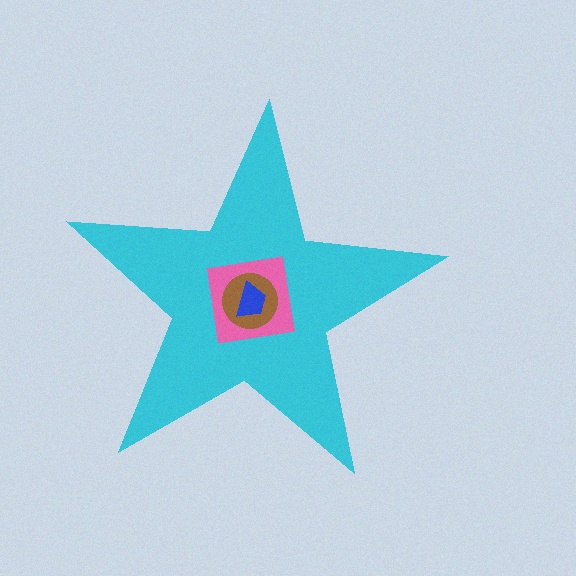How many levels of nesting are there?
4.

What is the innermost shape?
The blue trapezoid.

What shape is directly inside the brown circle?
The blue trapezoid.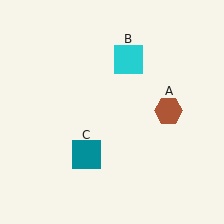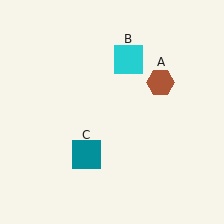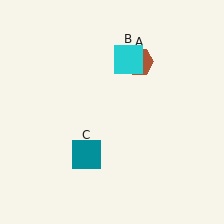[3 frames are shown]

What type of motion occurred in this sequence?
The brown hexagon (object A) rotated counterclockwise around the center of the scene.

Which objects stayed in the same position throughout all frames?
Cyan square (object B) and teal square (object C) remained stationary.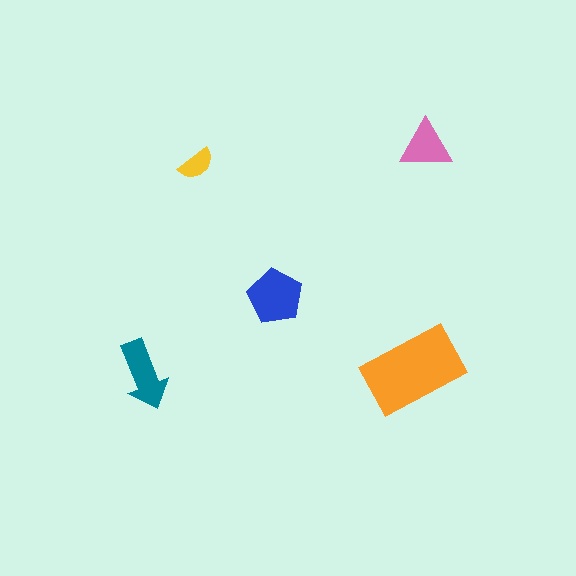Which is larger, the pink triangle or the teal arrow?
The teal arrow.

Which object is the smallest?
The yellow semicircle.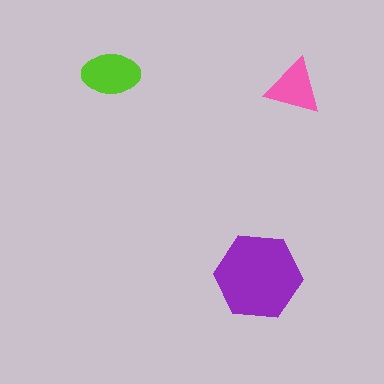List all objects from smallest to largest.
The pink triangle, the lime ellipse, the purple hexagon.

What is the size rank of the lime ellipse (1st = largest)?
2nd.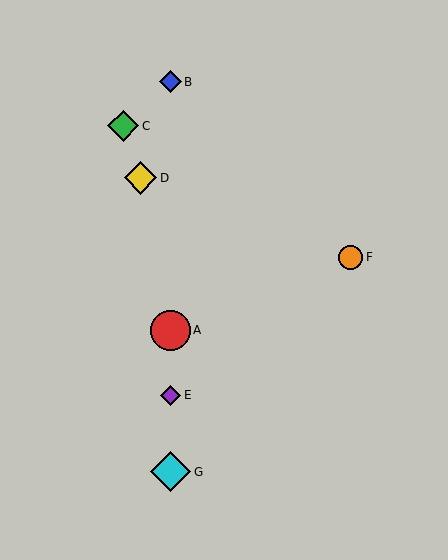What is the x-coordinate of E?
Object E is at x≈170.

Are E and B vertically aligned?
Yes, both are at x≈170.